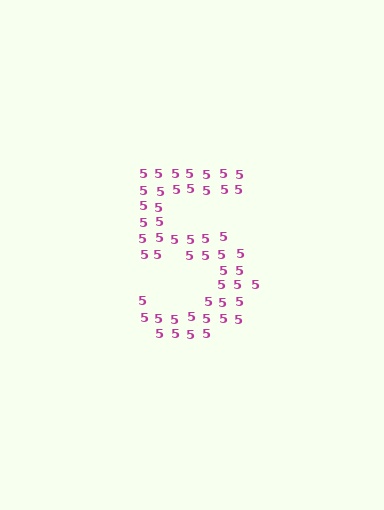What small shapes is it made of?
It is made of small digit 5's.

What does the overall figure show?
The overall figure shows the digit 5.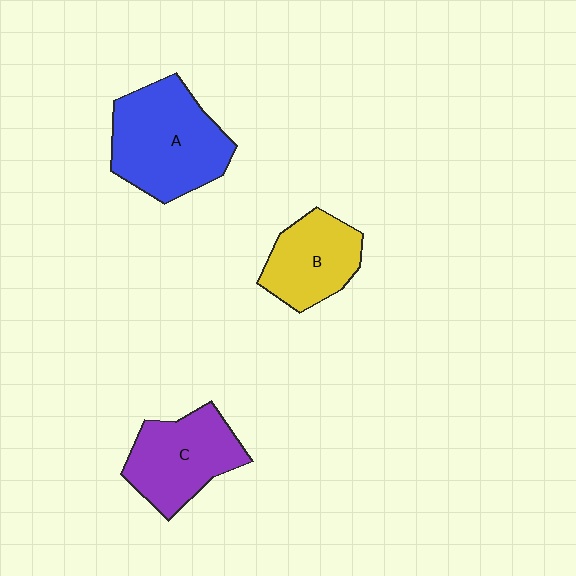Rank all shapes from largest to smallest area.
From largest to smallest: A (blue), C (purple), B (yellow).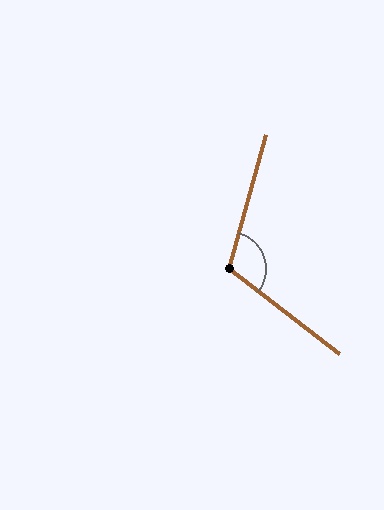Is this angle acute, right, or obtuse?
It is obtuse.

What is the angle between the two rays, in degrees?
Approximately 112 degrees.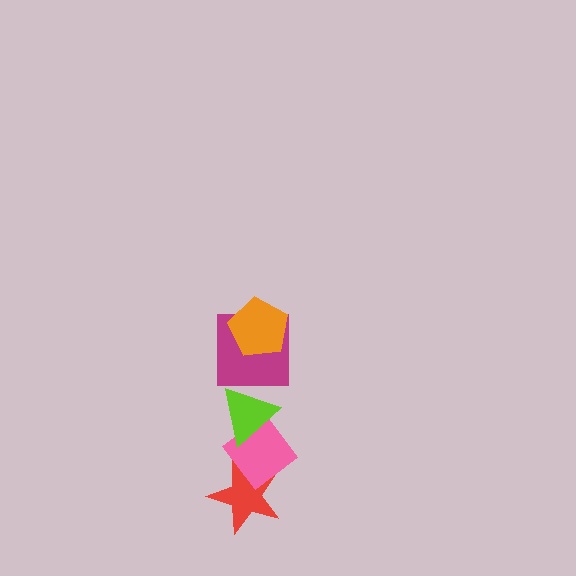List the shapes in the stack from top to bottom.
From top to bottom: the orange pentagon, the magenta square, the lime triangle, the pink diamond, the red star.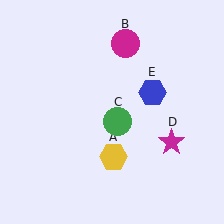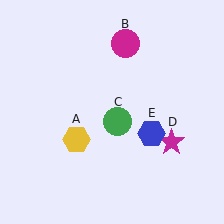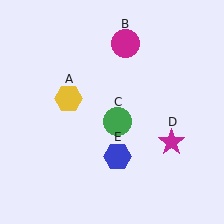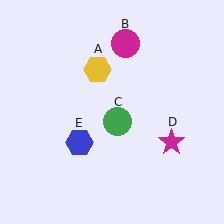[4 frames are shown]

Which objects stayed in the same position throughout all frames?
Magenta circle (object B) and green circle (object C) and magenta star (object D) remained stationary.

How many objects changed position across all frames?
2 objects changed position: yellow hexagon (object A), blue hexagon (object E).